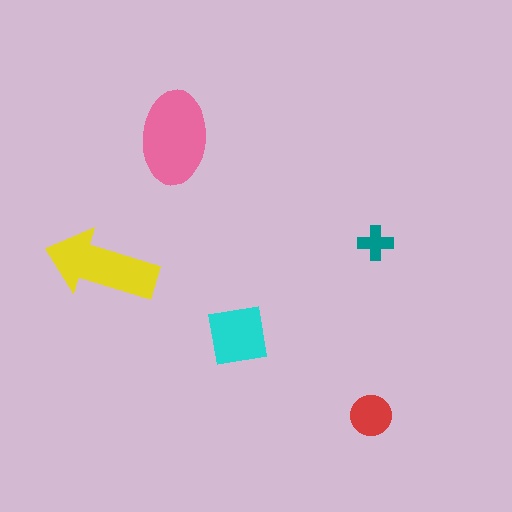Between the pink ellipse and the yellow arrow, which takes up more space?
The pink ellipse.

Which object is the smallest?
The teal cross.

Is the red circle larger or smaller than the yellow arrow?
Smaller.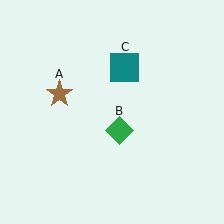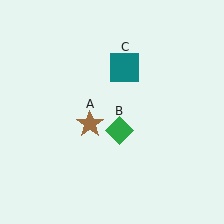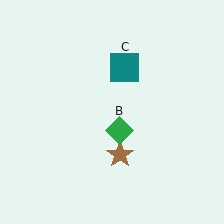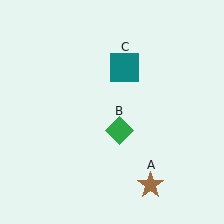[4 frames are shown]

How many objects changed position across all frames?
1 object changed position: brown star (object A).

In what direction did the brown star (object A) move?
The brown star (object A) moved down and to the right.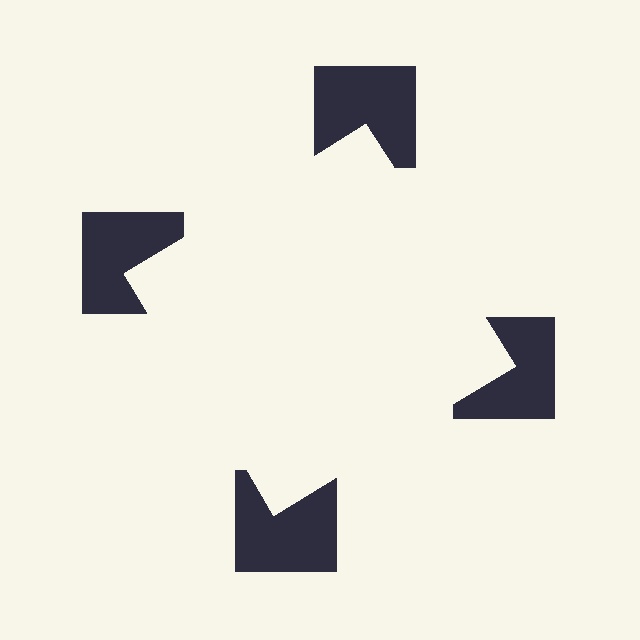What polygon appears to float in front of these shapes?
An illusory square — its edges are inferred from the aligned wedge cuts in the notched squares, not physically drawn.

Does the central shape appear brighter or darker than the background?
It typically appears slightly brighter than the background, even though no actual brightness change is drawn.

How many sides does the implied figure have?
4 sides.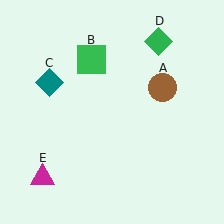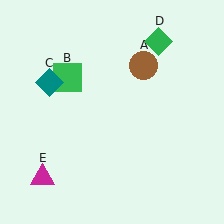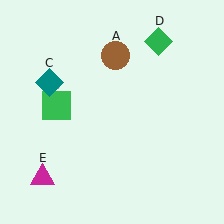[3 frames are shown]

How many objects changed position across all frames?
2 objects changed position: brown circle (object A), green square (object B).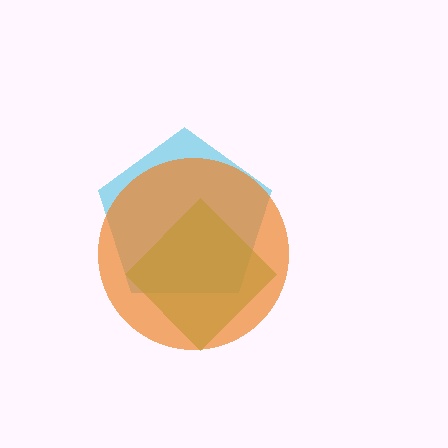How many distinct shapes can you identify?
There are 3 distinct shapes: a cyan pentagon, a lime diamond, an orange circle.